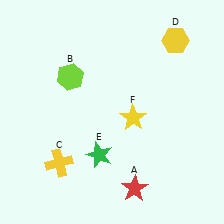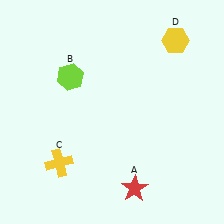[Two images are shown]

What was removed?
The yellow star (F), the green star (E) were removed in Image 2.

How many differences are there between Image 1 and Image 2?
There are 2 differences between the two images.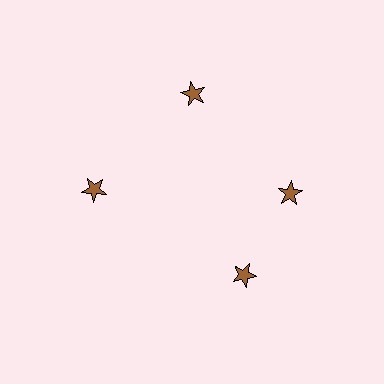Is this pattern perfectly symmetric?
No. The 4 brown stars are arranged in a ring, but one element near the 6 o'clock position is rotated out of alignment along the ring, breaking the 4-fold rotational symmetry.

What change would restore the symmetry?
The symmetry would be restored by rotating it back into even spacing with its neighbors so that all 4 stars sit at equal angles and equal distance from the center.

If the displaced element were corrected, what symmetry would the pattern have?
It would have 4-fold rotational symmetry — the pattern would map onto itself every 90 degrees.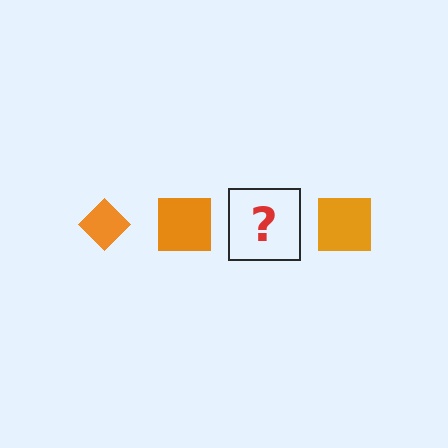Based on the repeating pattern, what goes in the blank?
The blank should be an orange diamond.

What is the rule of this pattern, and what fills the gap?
The rule is that the pattern cycles through diamond, square shapes in orange. The gap should be filled with an orange diamond.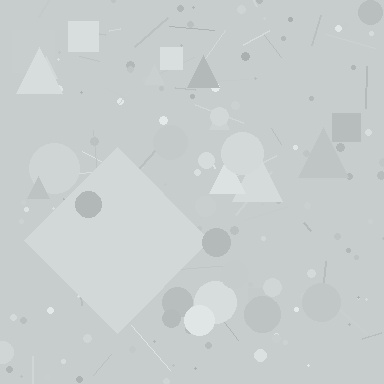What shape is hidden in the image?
A diamond is hidden in the image.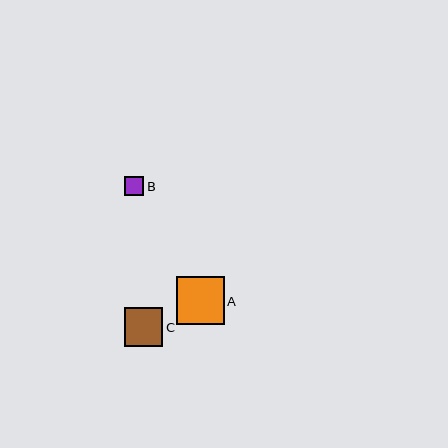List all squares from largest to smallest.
From largest to smallest: A, C, B.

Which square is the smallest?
Square B is the smallest with a size of approximately 19 pixels.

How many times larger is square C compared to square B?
Square C is approximately 2.0 times the size of square B.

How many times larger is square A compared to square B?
Square A is approximately 2.5 times the size of square B.